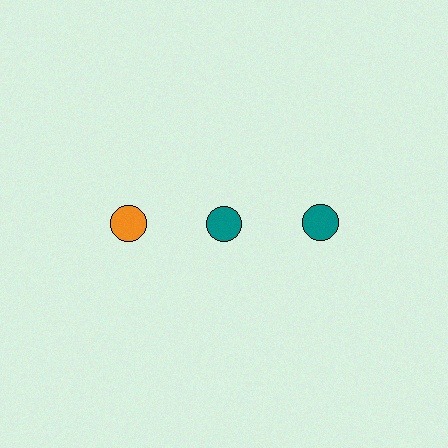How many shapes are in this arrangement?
There are 3 shapes arranged in a grid pattern.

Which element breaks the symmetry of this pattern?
The orange circle in the top row, leftmost column breaks the symmetry. All other shapes are teal circles.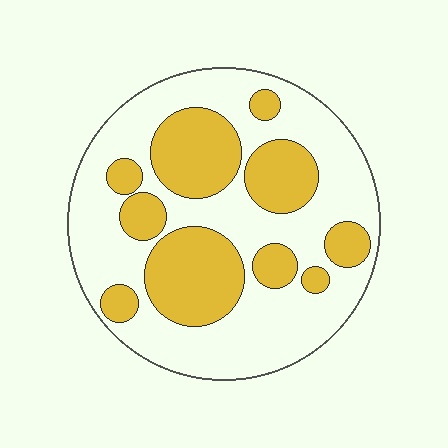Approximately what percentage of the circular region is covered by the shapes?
Approximately 35%.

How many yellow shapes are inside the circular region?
10.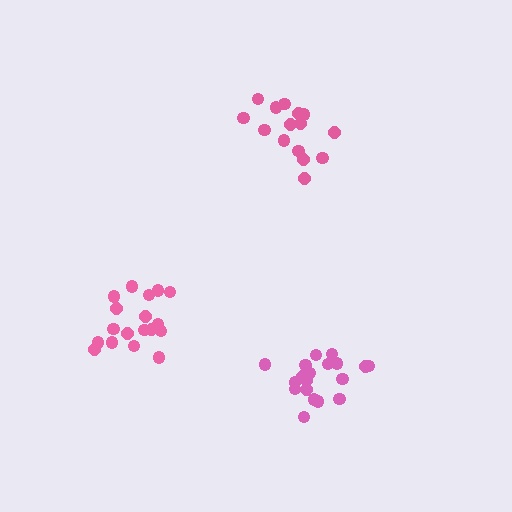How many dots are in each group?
Group 1: 19 dots, Group 2: 15 dots, Group 3: 19 dots (53 total).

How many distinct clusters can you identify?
There are 3 distinct clusters.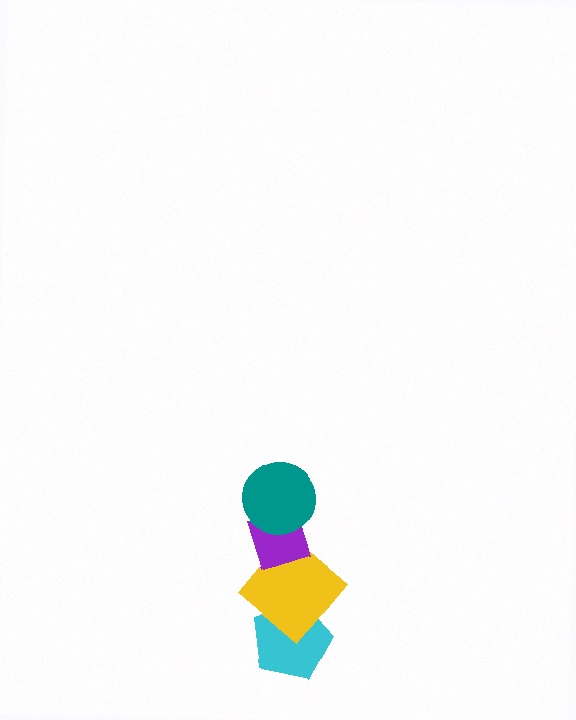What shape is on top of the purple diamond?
The teal circle is on top of the purple diamond.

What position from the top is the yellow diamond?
The yellow diamond is 3rd from the top.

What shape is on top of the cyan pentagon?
The yellow diamond is on top of the cyan pentagon.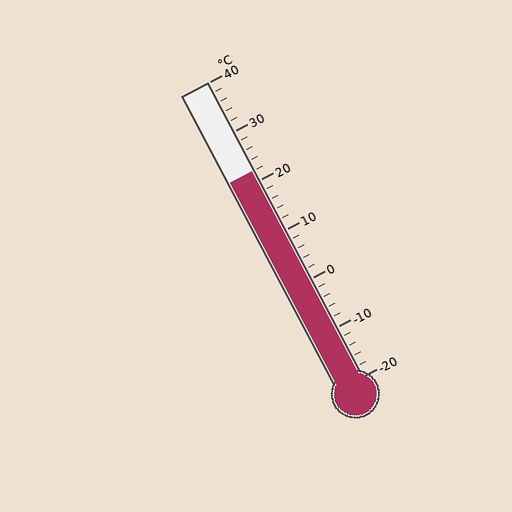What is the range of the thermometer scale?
The thermometer scale ranges from -20°C to 40°C.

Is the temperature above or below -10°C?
The temperature is above -10°C.